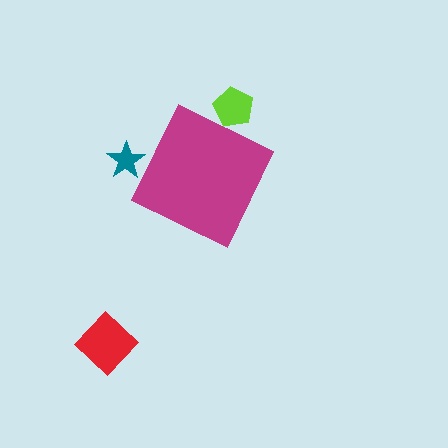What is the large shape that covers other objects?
A magenta diamond.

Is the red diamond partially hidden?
No, the red diamond is fully visible.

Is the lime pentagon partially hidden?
Yes, the lime pentagon is partially hidden behind the magenta diamond.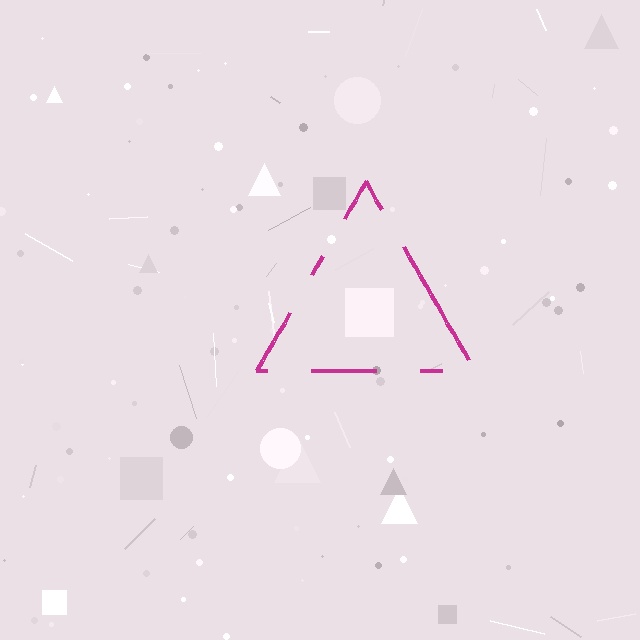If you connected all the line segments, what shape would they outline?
They would outline a triangle.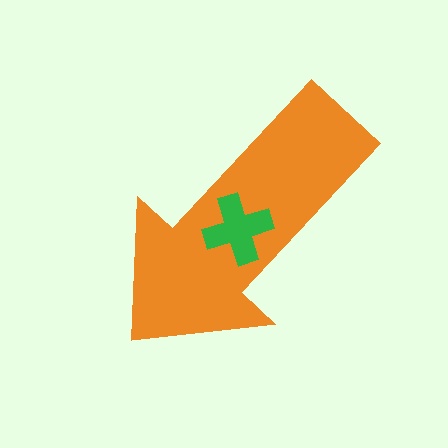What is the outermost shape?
The orange arrow.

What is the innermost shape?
The green cross.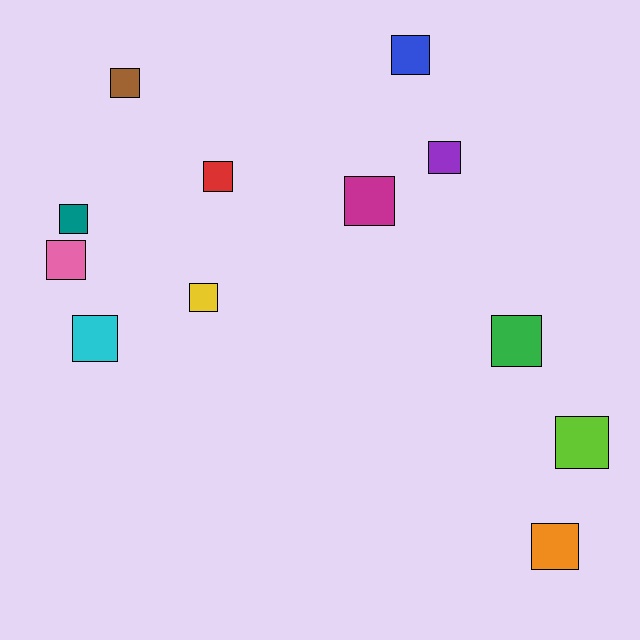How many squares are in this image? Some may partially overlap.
There are 12 squares.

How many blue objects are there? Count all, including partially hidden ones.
There is 1 blue object.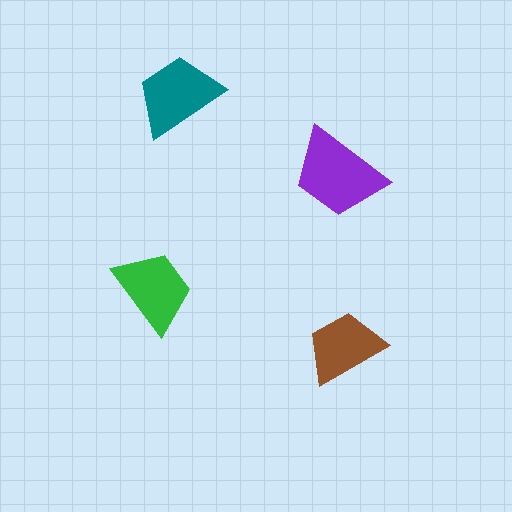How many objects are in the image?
There are 4 objects in the image.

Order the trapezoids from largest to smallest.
the purple one, the teal one, the green one, the brown one.